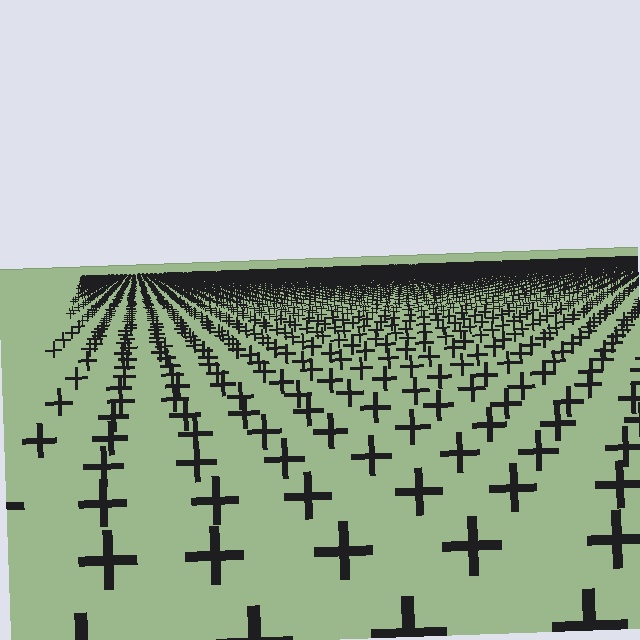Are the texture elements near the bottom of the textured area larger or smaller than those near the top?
Larger. Near the bottom, elements are closer to the viewer and appear at a bigger on-screen size.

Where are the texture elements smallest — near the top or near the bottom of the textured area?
Near the top.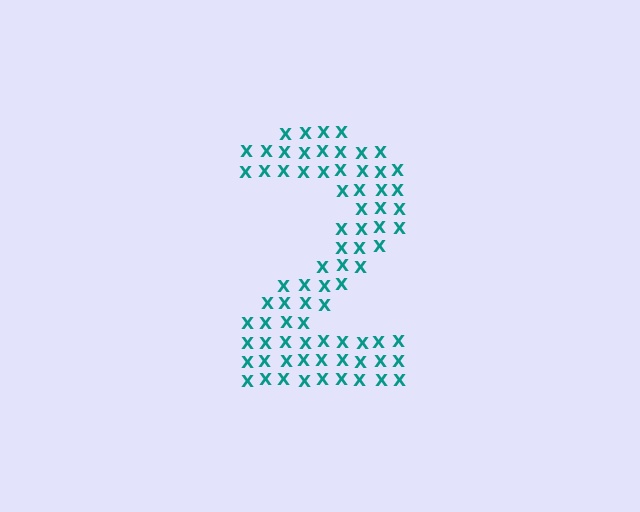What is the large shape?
The large shape is the digit 2.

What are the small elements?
The small elements are letter X's.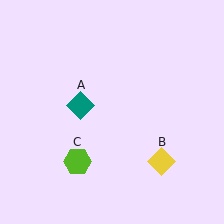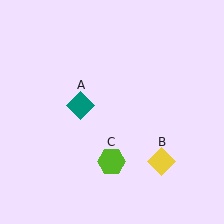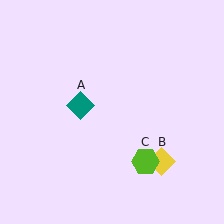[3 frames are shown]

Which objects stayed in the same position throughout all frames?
Teal diamond (object A) and yellow diamond (object B) remained stationary.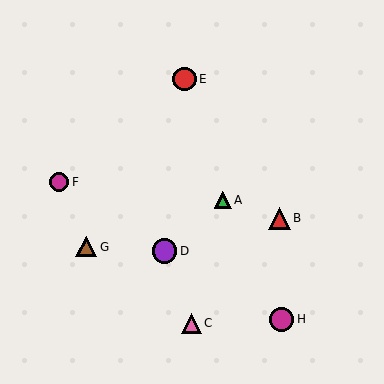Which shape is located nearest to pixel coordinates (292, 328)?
The magenta circle (labeled H) at (282, 319) is nearest to that location.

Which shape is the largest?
The purple circle (labeled D) is the largest.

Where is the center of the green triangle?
The center of the green triangle is at (223, 200).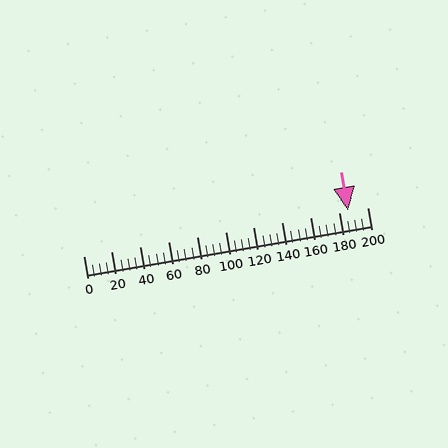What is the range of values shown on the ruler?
The ruler shows values from 0 to 200.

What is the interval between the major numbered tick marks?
The major tick marks are spaced 20 units apart.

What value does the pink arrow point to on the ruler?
The pink arrow points to approximately 187.